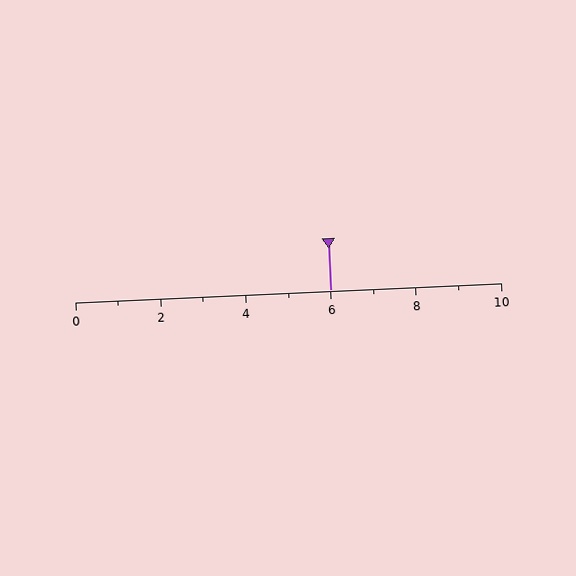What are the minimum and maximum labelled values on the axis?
The axis runs from 0 to 10.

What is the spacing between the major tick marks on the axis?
The major ticks are spaced 2 apart.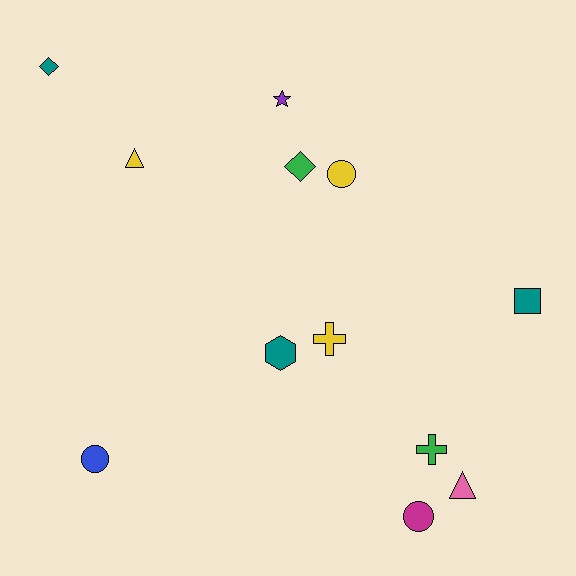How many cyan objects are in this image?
There are no cyan objects.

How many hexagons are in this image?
There is 1 hexagon.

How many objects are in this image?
There are 12 objects.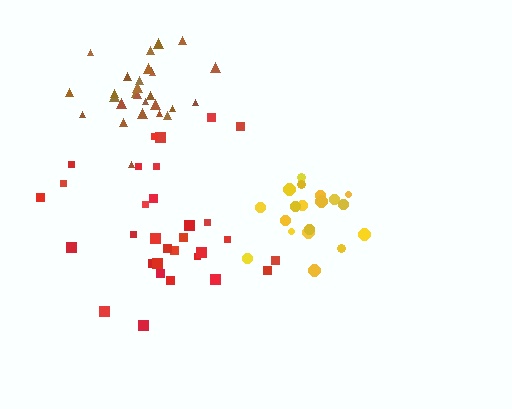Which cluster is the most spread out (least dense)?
Red.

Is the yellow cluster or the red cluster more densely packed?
Yellow.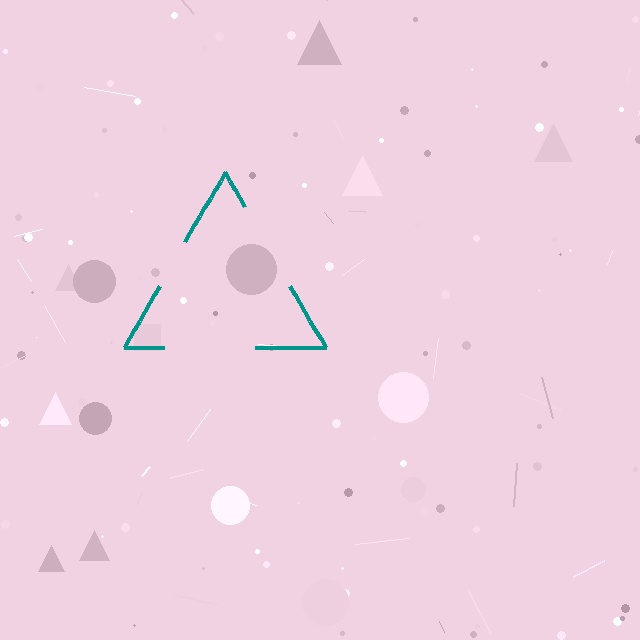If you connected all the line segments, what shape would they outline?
They would outline a triangle.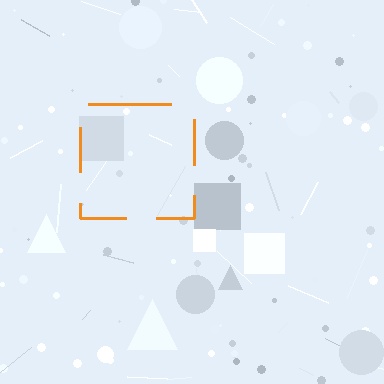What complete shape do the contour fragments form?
The contour fragments form a square.